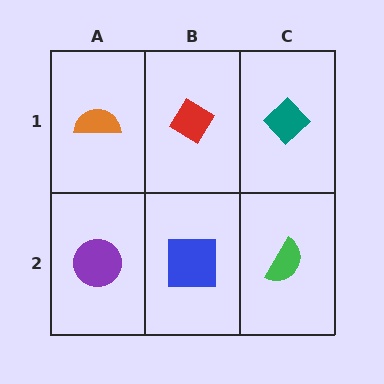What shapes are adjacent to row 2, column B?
A red diamond (row 1, column B), a purple circle (row 2, column A), a green semicircle (row 2, column C).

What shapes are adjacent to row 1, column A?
A purple circle (row 2, column A), a red diamond (row 1, column B).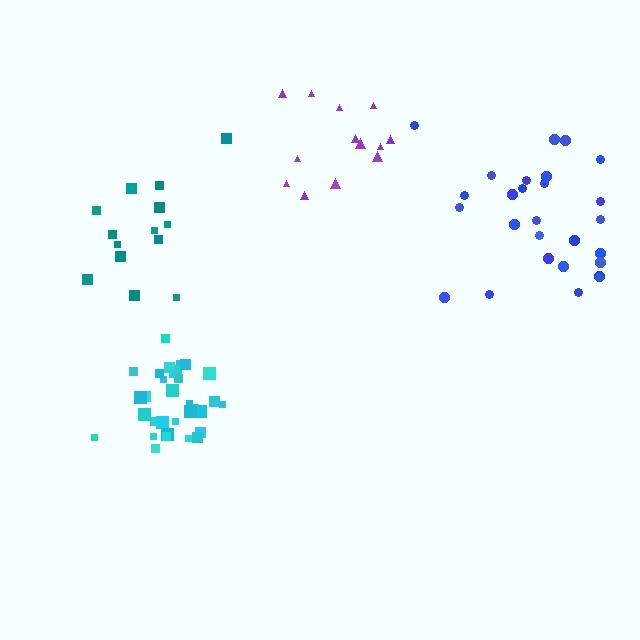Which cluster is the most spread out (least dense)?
Purple.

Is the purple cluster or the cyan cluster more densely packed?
Cyan.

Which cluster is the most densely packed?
Cyan.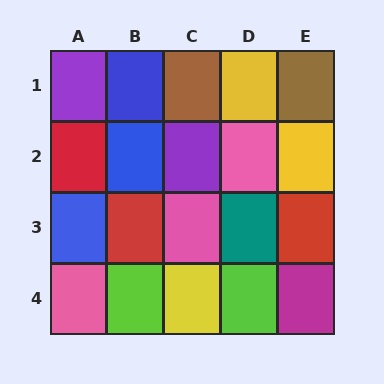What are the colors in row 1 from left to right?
Purple, blue, brown, yellow, brown.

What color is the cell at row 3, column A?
Blue.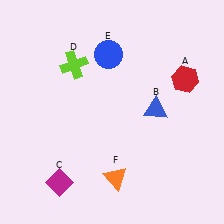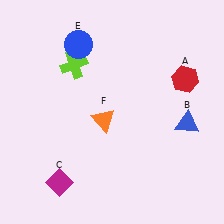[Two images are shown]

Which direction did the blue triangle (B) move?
The blue triangle (B) moved right.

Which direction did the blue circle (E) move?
The blue circle (E) moved left.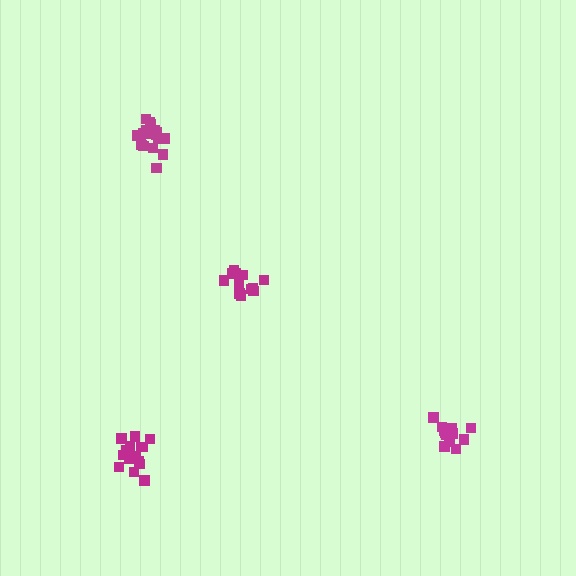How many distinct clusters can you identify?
There are 4 distinct clusters.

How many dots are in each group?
Group 1: 14 dots, Group 2: 15 dots, Group 3: 14 dots, Group 4: 18 dots (61 total).